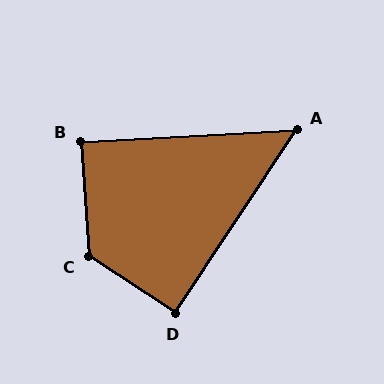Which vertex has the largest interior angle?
C, at approximately 127 degrees.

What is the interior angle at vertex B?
Approximately 89 degrees (approximately right).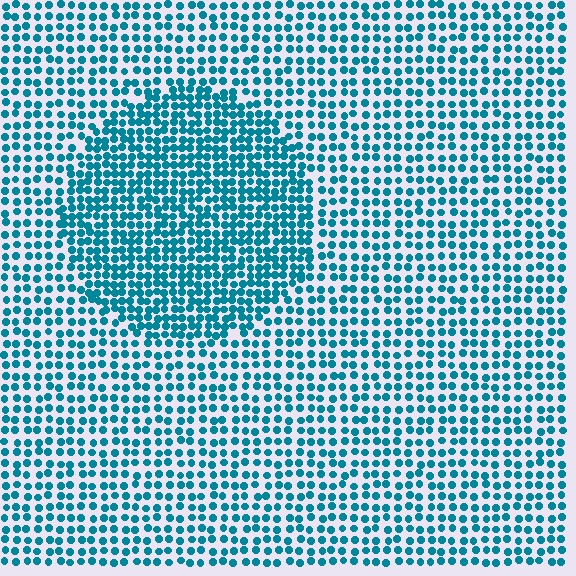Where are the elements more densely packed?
The elements are more densely packed inside the circle boundary.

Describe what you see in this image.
The image contains small teal elements arranged at two different densities. A circle-shaped region is visible where the elements are more densely packed than the surrounding area.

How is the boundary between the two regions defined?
The boundary is defined by a change in element density (approximately 1.7x ratio). All elements are the same color, size, and shape.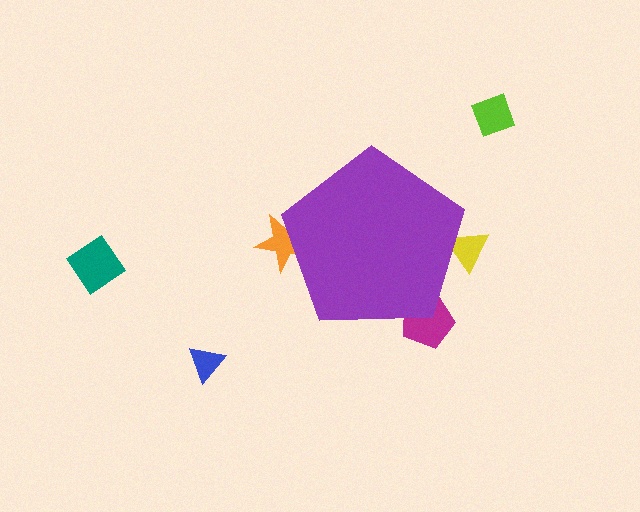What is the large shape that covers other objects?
A purple pentagon.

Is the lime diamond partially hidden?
No, the lime diamond is fully visible.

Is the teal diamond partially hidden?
No, the teal diamond is fully visible.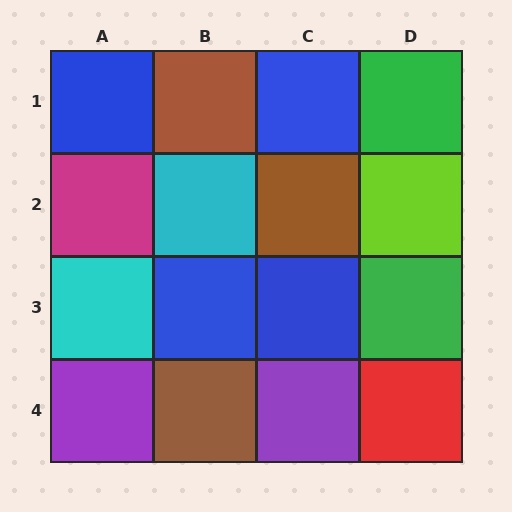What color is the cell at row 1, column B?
Brown.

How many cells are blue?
4 cells are blue.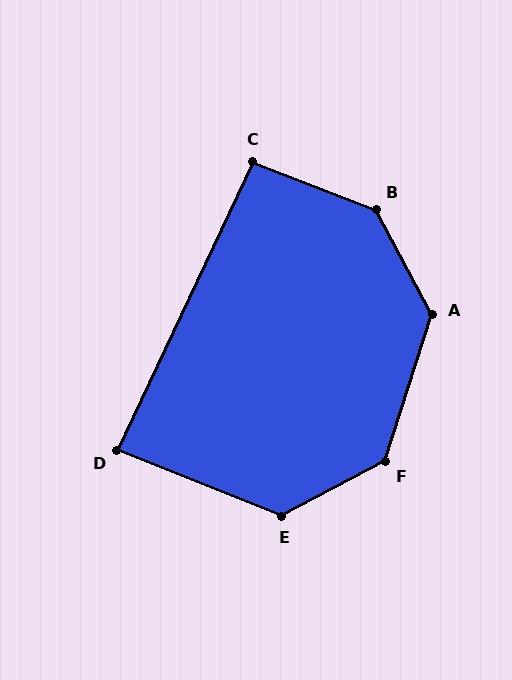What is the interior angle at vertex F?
Approximately 135 degrees (obtuse).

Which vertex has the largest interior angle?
B, at approximately 139 degrees.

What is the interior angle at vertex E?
Approximately 131 degrees (obtuse).